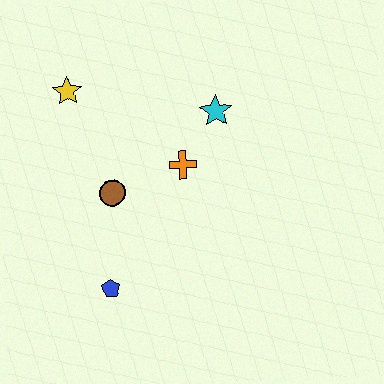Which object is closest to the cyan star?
The orange cross is closest to the cyan star.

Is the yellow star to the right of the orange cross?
No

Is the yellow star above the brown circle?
Yes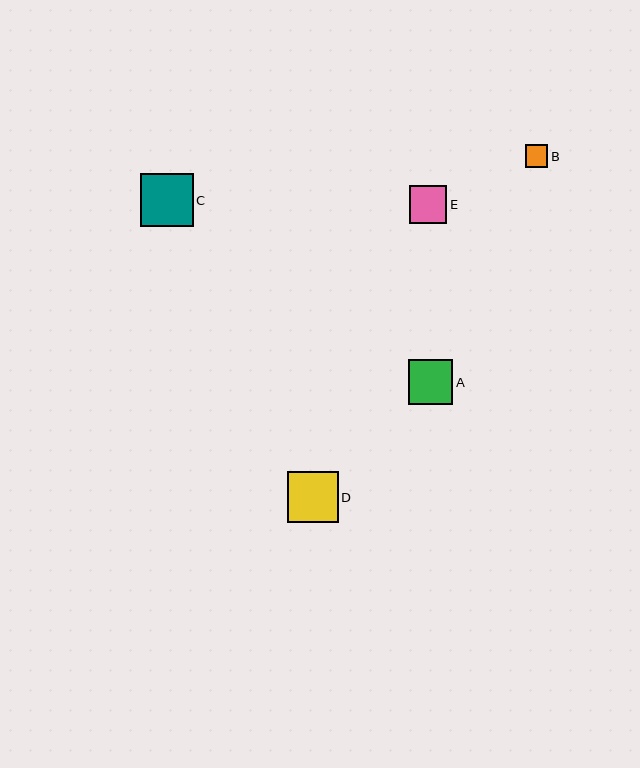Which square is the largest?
Square C is the largest with a size of approximately 53 pixels.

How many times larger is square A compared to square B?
Square A is approximately 2.0 times the size of square B.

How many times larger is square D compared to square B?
Square D is approximately 2.3 times the size of square B.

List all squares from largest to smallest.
From largest to smallest: C, D, A, E, B.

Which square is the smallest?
Square B is the smallest with a size of approximately 23 pixels.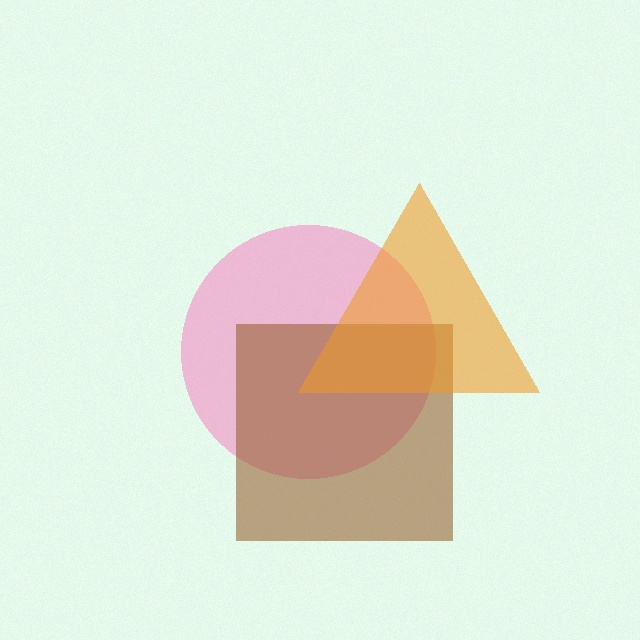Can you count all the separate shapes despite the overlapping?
Yes, there are 3 separate shapes.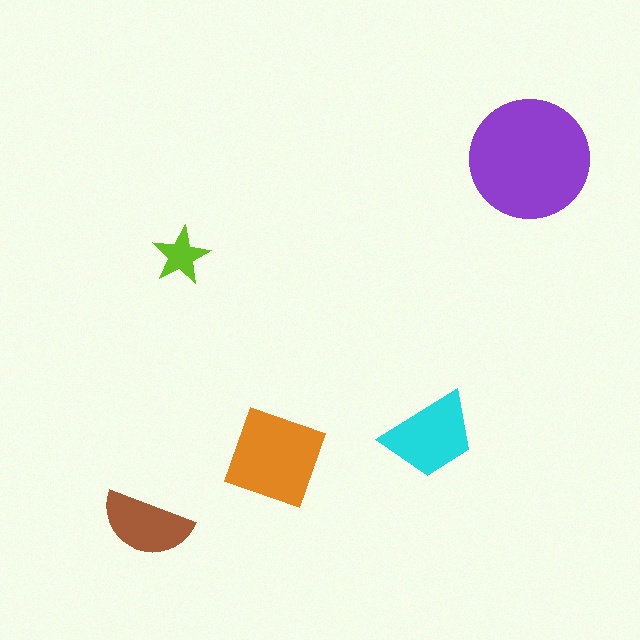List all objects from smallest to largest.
The lime star, the brown semicircle, the cyan trapezoid, the orange square, the purple circle.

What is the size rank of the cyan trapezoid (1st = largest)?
3rd.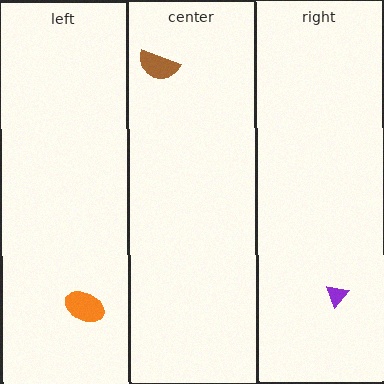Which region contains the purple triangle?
The right region.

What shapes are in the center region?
The brown semicircle.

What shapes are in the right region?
The purple triangle.